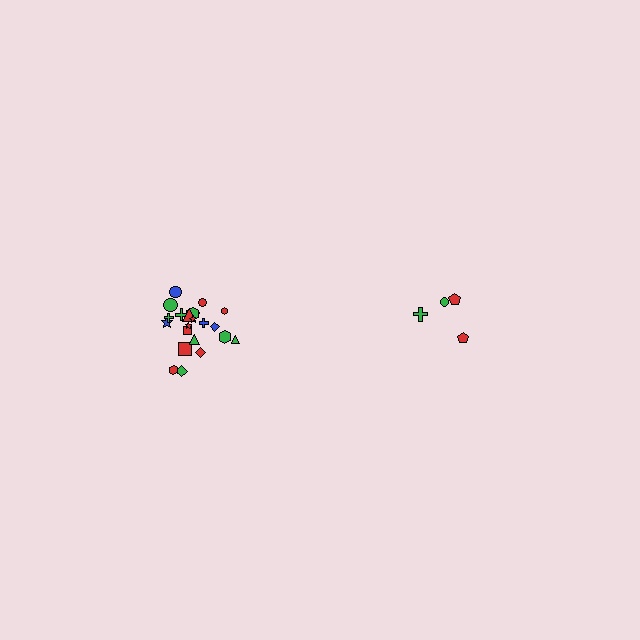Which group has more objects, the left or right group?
The left group.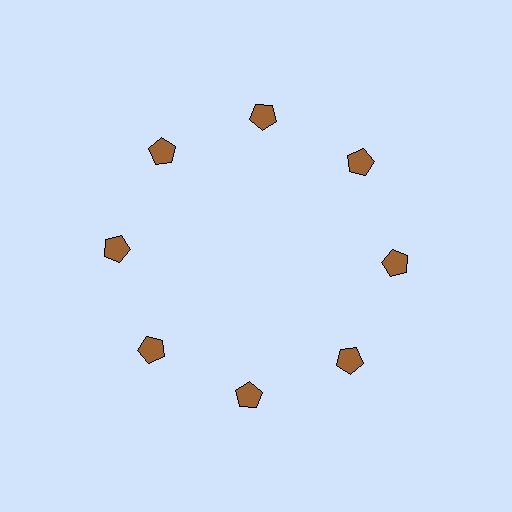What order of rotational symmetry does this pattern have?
This pattern has 8-fold rotational symmetry.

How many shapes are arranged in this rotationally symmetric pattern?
There are 8 shapes, arranged in 8 groups of 1.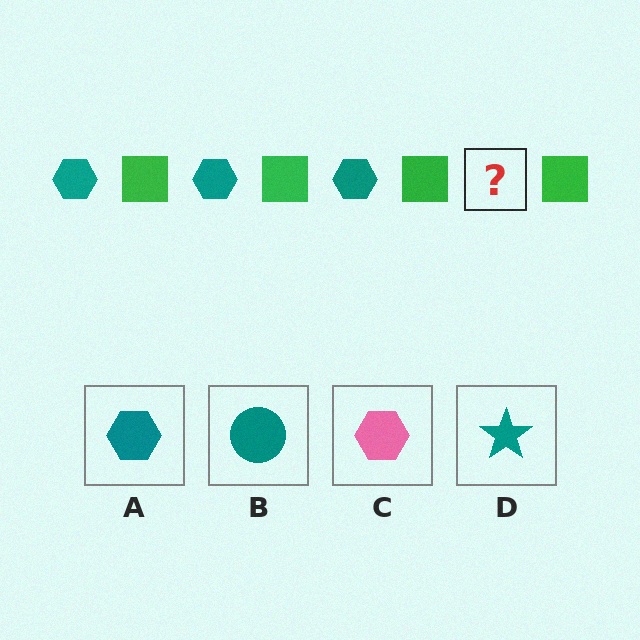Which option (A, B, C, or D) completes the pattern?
A.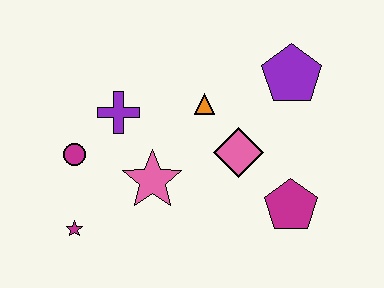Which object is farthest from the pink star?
The purple pentagon is farthest from the pink star.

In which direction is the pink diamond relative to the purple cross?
The pink diamond is to the right of the purple cross.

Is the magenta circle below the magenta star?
No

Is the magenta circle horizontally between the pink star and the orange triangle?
No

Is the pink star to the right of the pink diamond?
No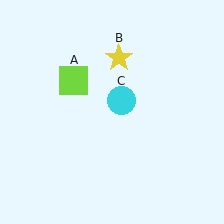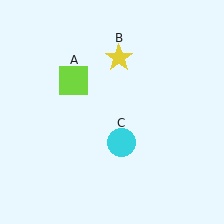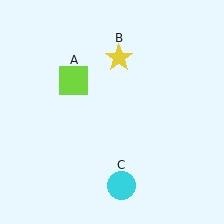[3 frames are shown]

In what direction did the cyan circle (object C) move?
The cyan circle (object C) moved down.